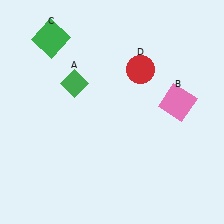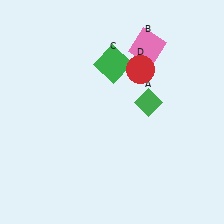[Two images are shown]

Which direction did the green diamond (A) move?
The green diamond (A) moved right.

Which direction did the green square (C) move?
The green square (C) moved right.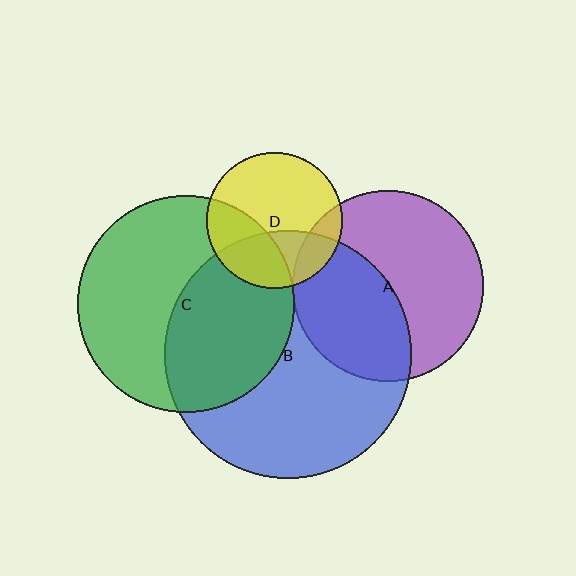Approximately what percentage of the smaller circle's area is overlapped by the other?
Approximately 5%.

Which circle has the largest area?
Circle B (blue).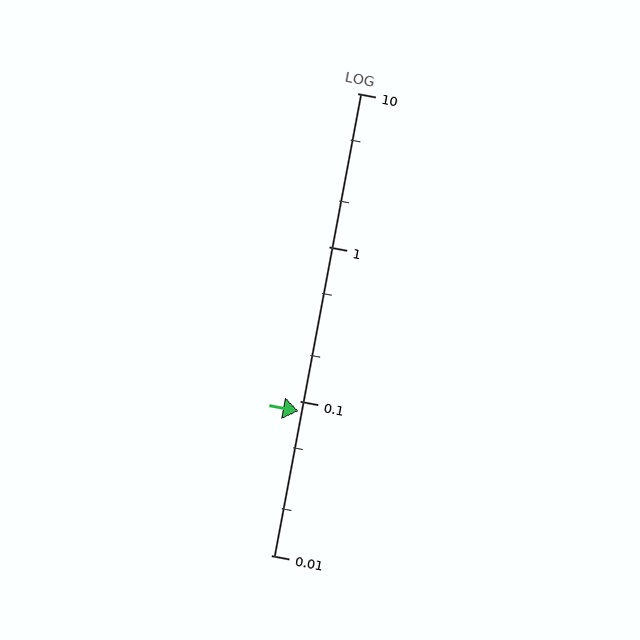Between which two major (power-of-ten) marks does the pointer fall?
The pointer is between 0.01 and 0.1.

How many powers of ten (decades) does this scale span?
The scale spans 3 decades, from 0.01 to 10.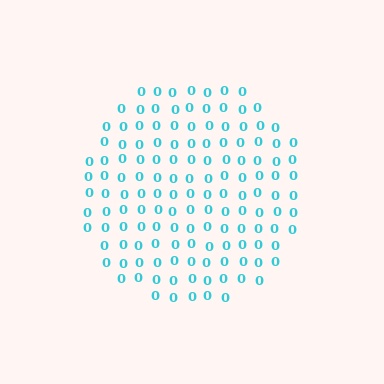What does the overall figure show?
The overall figure shows a circle.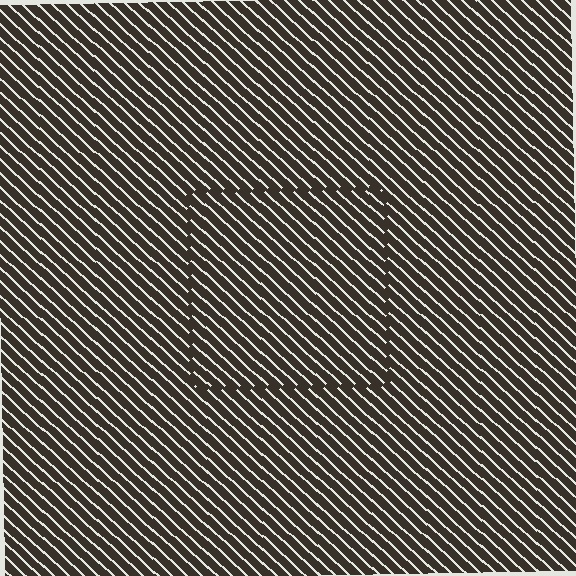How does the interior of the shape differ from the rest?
The interior of the shape contains the same grating, shifted by half a period — the contour is defined by the phase discontinuity where line-ends from the inner and outer gratings abut.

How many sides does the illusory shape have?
4 sides — the line-ends trace a square.